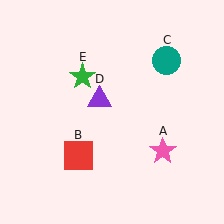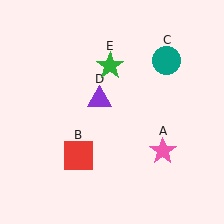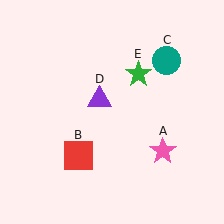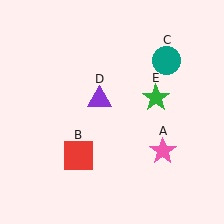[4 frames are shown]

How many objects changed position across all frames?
1 object changed position: green star (object E).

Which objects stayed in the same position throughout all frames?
Pink star (object A) and red square (object B) and teal circle (object C) and purple triangle (object D) remained stationary.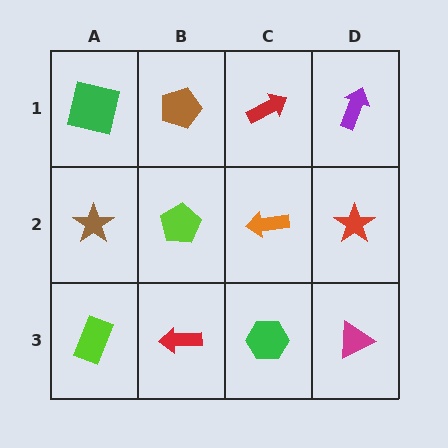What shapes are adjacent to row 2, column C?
A red arrow (row 1, column C), a green hexagon (row 3, column C), a lime pentagon (row 2, column B), a red star (row 2, column D).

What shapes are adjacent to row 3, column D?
A red star (row 2, column D), a green hexagon (row 3, column C).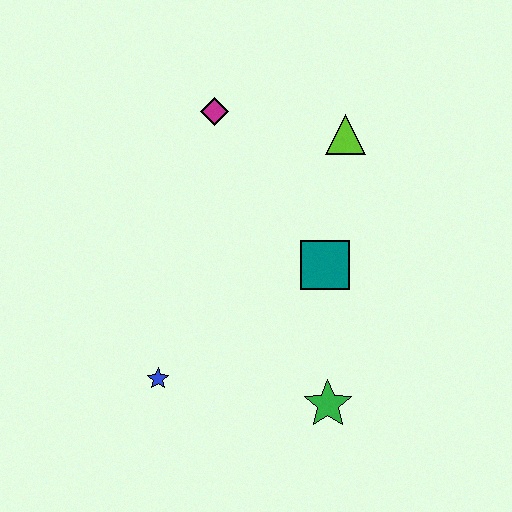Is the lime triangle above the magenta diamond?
No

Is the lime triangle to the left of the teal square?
No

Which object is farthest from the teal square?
The blue star is farthest from the teal square.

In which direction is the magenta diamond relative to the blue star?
The magenta diamond is above the blue star.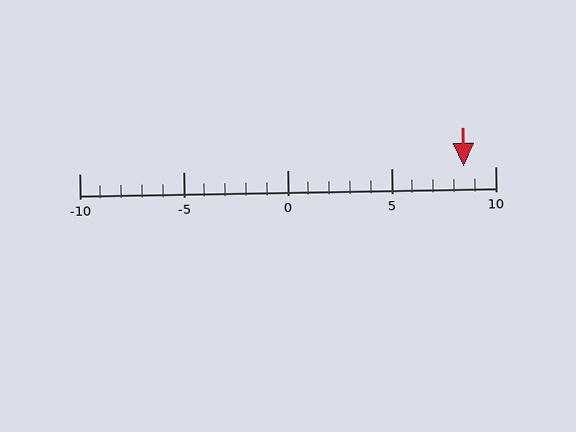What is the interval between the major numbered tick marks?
The major tick marks are spaced 5 units apart.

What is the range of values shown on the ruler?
The ruler shows values from -10 to 10.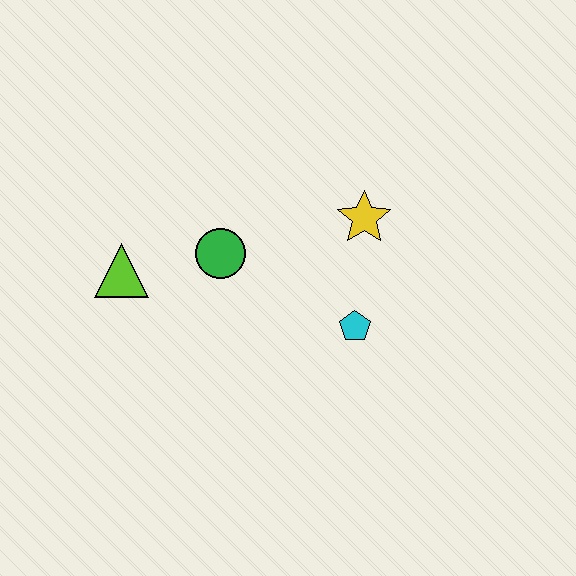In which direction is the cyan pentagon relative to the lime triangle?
The cyan pentagon is to the right of the lime triangle.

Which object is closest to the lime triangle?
The green circle is closest to the lime triangle.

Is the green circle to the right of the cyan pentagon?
No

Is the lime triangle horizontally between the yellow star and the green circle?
No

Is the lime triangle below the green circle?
Yes